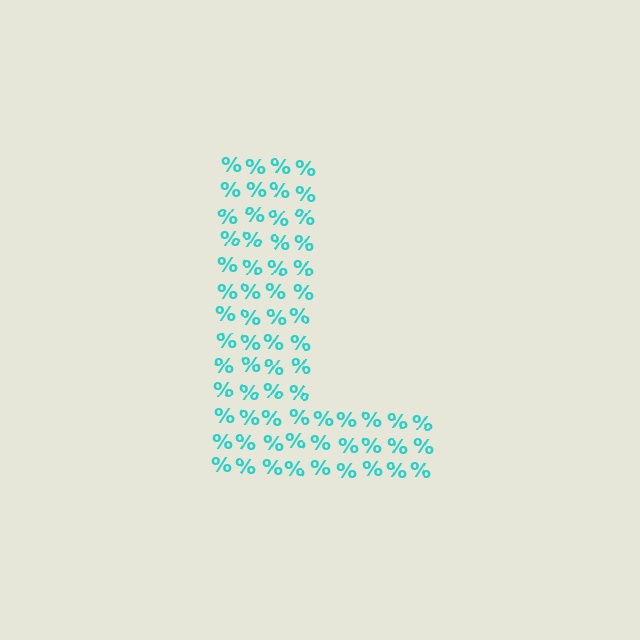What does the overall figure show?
The overall figure shows the letter L.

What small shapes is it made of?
It is made of small percent signs.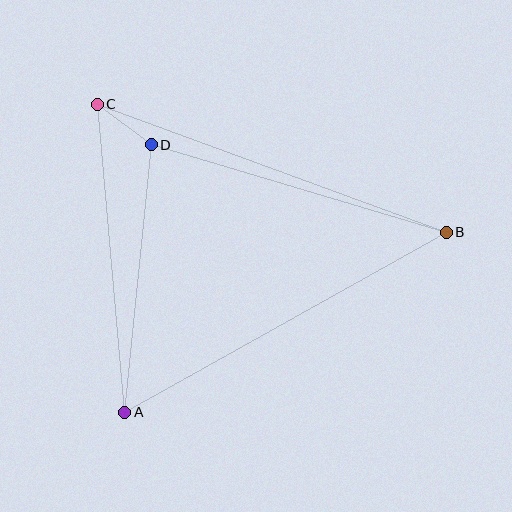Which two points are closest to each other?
Points C and D are closest to each other.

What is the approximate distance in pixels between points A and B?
The distance between A and B is approximately 368 pixels.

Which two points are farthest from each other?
Points B and C are farthest from each other.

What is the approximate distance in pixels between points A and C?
The distance between A and C is approximately 309 pixels.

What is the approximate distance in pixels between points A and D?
The distance between A and D is approximately 268 pixels.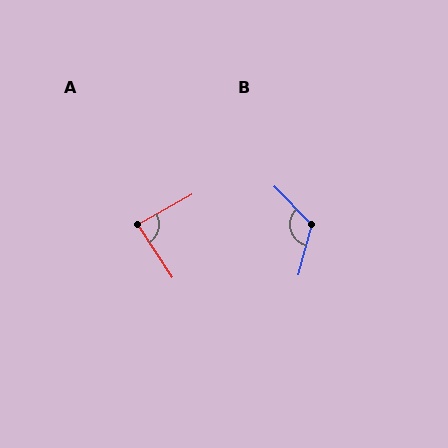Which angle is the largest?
B, at approximately 121 degrees.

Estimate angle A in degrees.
Approximately 85 degrees.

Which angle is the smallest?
A, at approximately 85 degrees.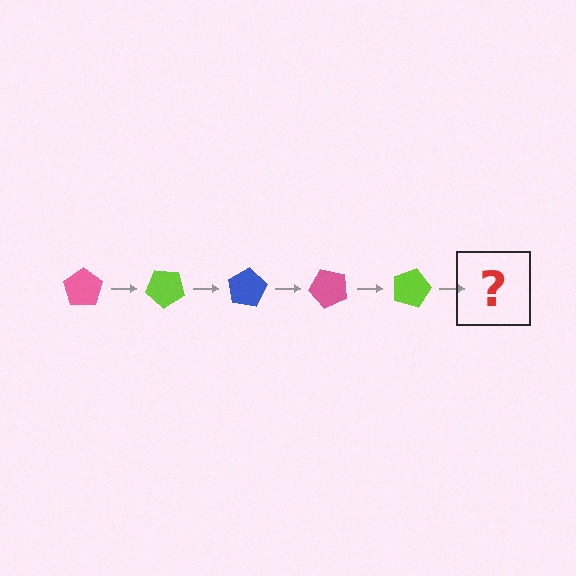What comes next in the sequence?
The next element should be a blue pentagon, rotated 200 degrees from the start.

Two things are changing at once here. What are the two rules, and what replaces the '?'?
The two rules are that it rotates 40 degrees each step and the color cycles through pink, lime, and blue. The '?' should be a blue pentagon, rotated 200 degrees from the start.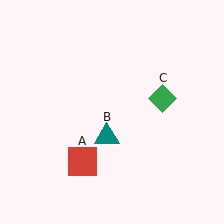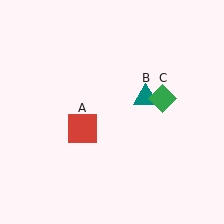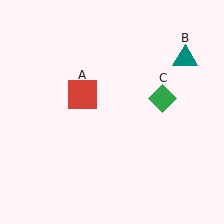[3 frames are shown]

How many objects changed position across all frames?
2 objects changed position: red square (object A), teal triangle (object B).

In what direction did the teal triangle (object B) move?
The teal triangle (object B) moved up and to the right.